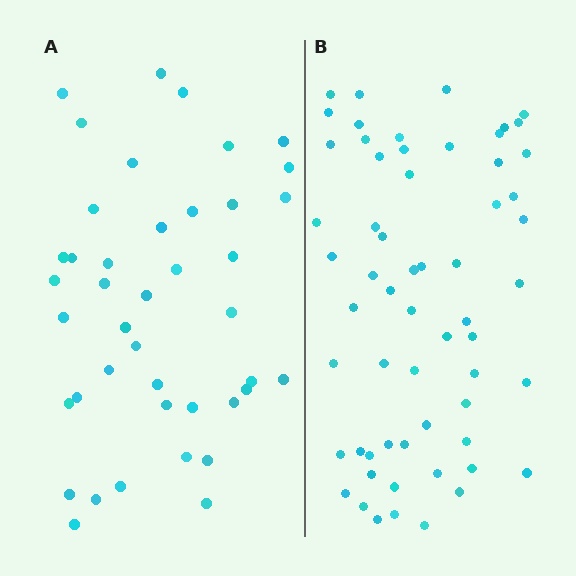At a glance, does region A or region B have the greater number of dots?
Region B (the right region) has more dots.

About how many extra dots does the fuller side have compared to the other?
Region B has approximately 20 more dots than region A.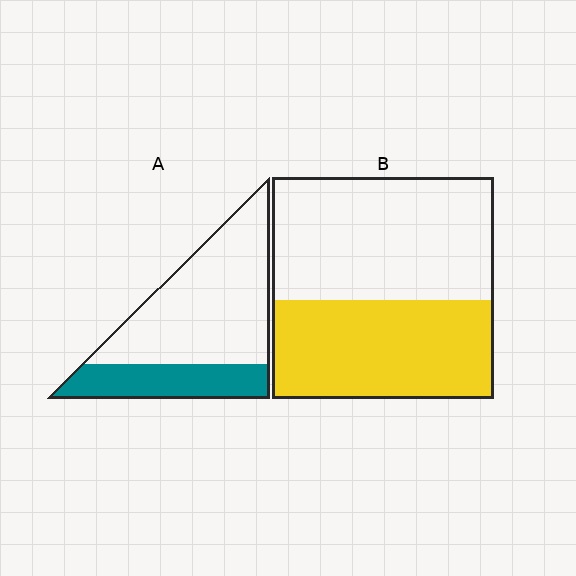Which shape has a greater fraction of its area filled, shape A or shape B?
Shape B.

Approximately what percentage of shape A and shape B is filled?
A is approximately 30% and B is approximately 45%.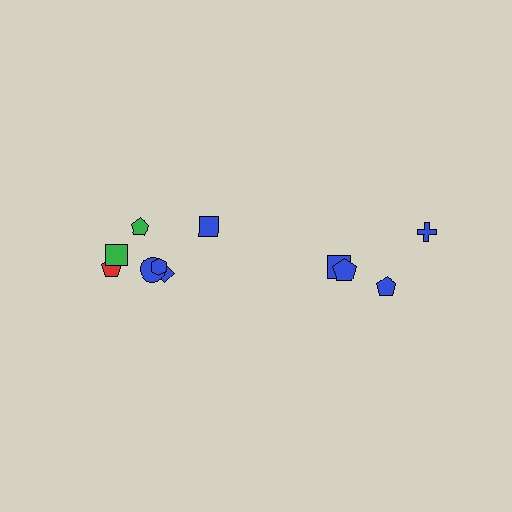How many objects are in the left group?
There are 7 objects.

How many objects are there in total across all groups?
There are 11 objects.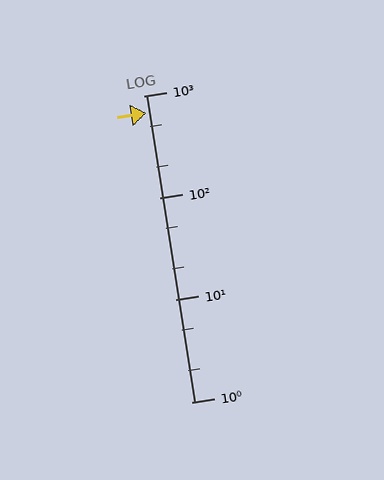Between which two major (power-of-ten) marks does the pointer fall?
The pointer is between 100 and 1000.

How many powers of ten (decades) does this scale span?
The scale spans 3 decades, from 1 to 1000.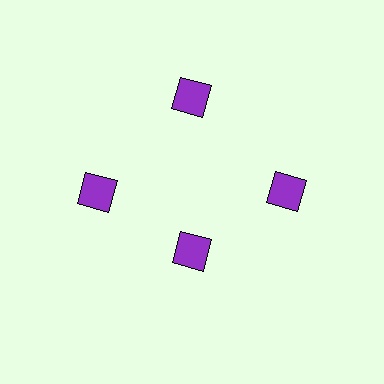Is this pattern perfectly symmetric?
No. The 4 purple diamonds are arranged in a ring, but one element near the 6 o'clock position is pulled inward toward the center, breaking the 4-fold rotational symmetry.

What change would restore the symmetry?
The symmetry would be restored by moving it outward, back onto the ring so that all 4 diamonds sit at equal angles and equal distance from the center.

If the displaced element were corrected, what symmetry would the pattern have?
It would have 4-fold rotational symmetry — the pattern would map onto itself every 90 degrees.